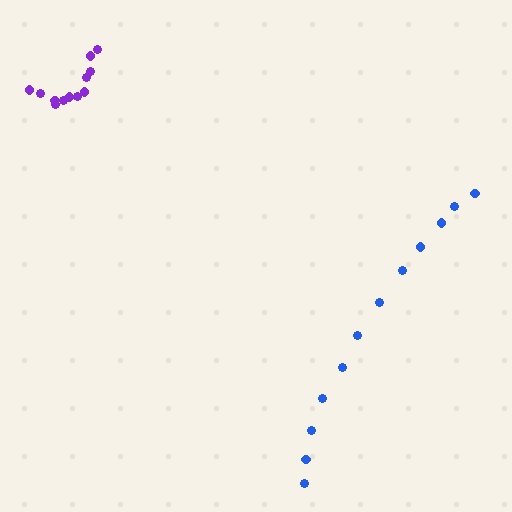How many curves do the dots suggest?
There are 2 distinct paths.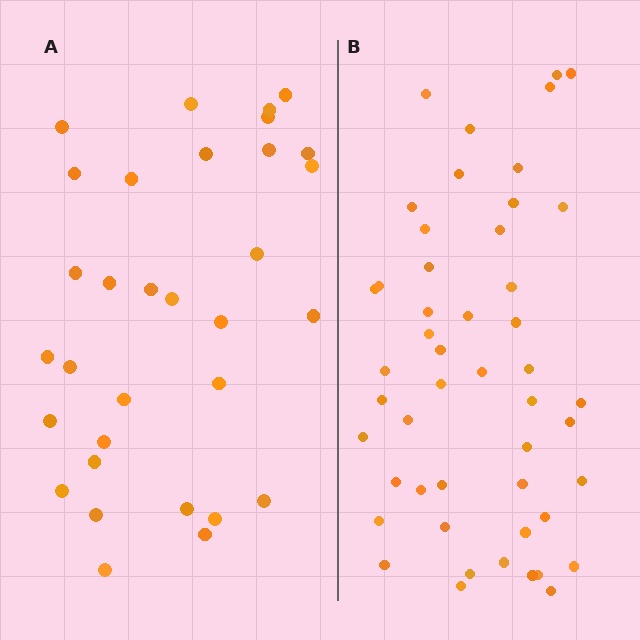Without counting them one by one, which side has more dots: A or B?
Region B (the right region) has more dots.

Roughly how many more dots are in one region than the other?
Region B has approximately 15 more dots than region A.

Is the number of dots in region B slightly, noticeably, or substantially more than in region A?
Region B has substantially more. The ratio is roughly 1.5 to 1.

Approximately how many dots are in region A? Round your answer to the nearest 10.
About 30 dots. (The exact count is 32, which rounds to 30.)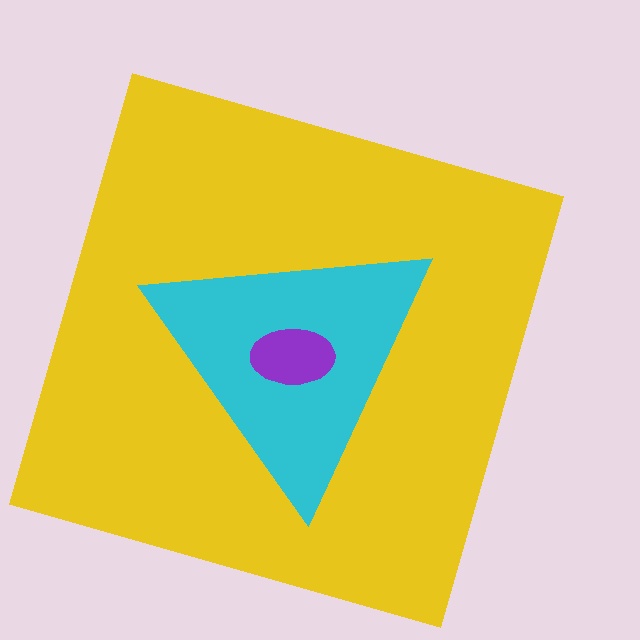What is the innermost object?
The purple ellipse.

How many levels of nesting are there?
3.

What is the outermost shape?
The yellow square.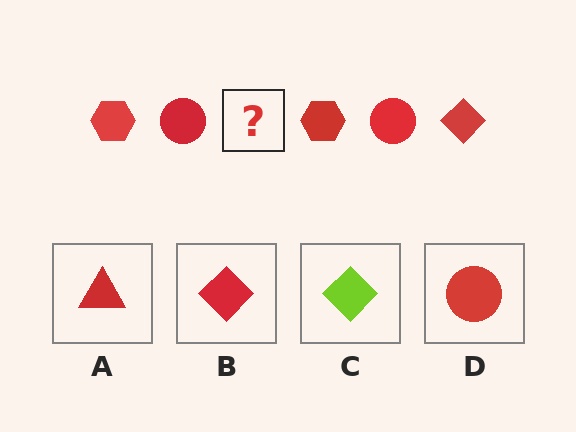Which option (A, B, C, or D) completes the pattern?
B.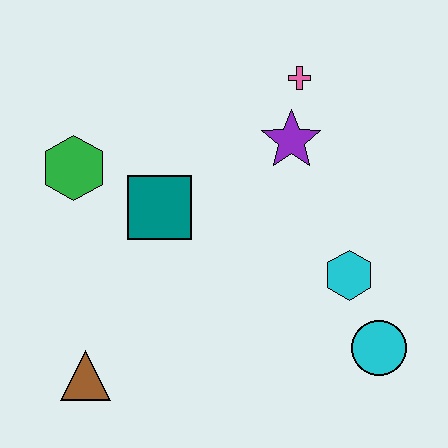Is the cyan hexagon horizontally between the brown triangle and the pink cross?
No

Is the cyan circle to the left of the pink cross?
No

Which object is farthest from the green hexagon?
The cyan circle is farthest from the green hexagon.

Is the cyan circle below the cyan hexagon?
Yes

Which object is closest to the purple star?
The pink cross is closest to the purple star.